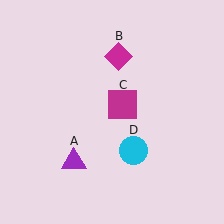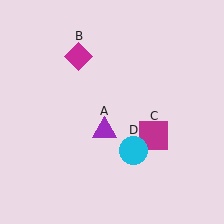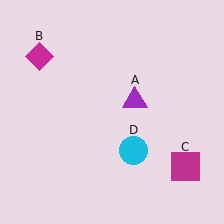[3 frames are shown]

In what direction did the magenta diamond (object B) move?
The magenta diamond (object B) moved left.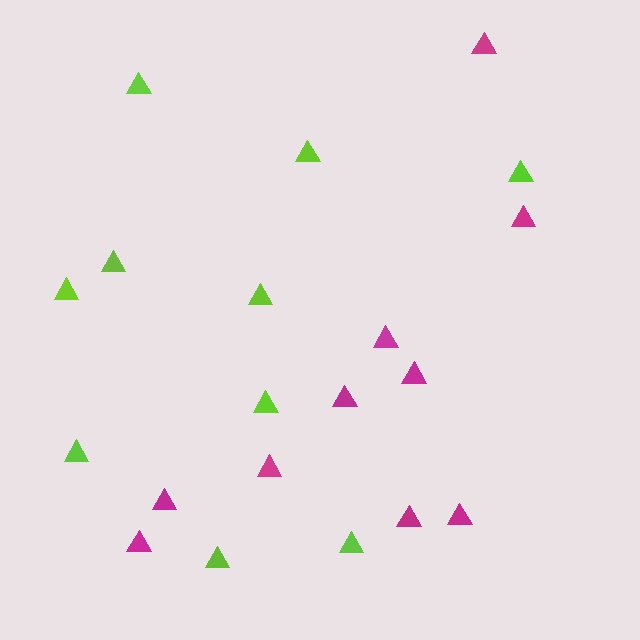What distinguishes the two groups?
There are 2 groups: one group of lime triangles (10) and one group of magenta triangles (10).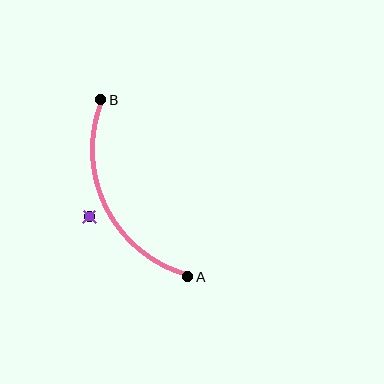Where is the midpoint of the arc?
The arc midpoint is the point on the curve farthest from the straight line joining A and B. It sits to the left of that line.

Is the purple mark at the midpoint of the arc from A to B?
No — the purple mark does not lie on the arc at all. It sits slightly outside the curve.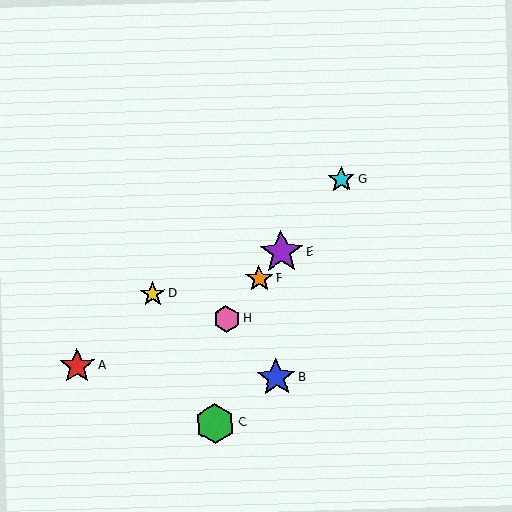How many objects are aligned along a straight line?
4 objects (E, F, G, H) are aligned along a straight line.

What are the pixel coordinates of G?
Object G is at (341, 179).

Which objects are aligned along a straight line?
Objects E, F, G, H are aligned along a straight line.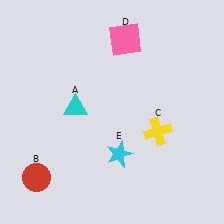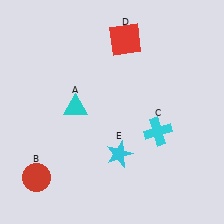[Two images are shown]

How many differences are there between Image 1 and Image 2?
There are 2 differences between the two images.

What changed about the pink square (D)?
In Image 1, D is pink. In Image 2, it changed to red.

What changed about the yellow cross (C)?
In Image 1, C is yellow. In Image 2, it changed to cyan.